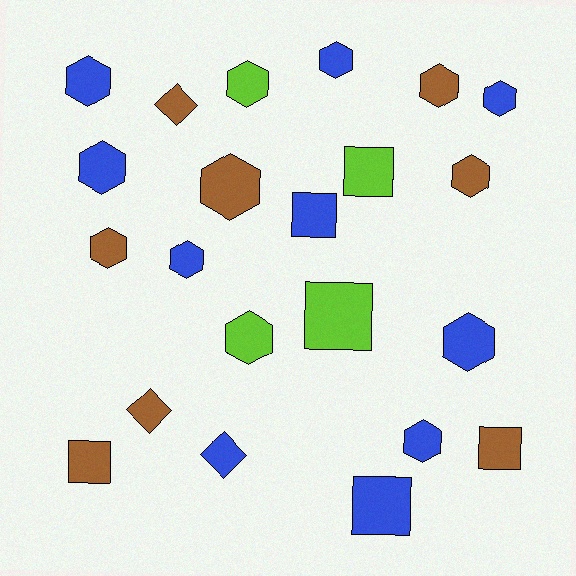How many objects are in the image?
There are 22 objects.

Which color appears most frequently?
Blue, with 10 objects.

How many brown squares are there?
There are 2 brown squares.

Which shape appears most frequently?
Hexagon, with 13 objects.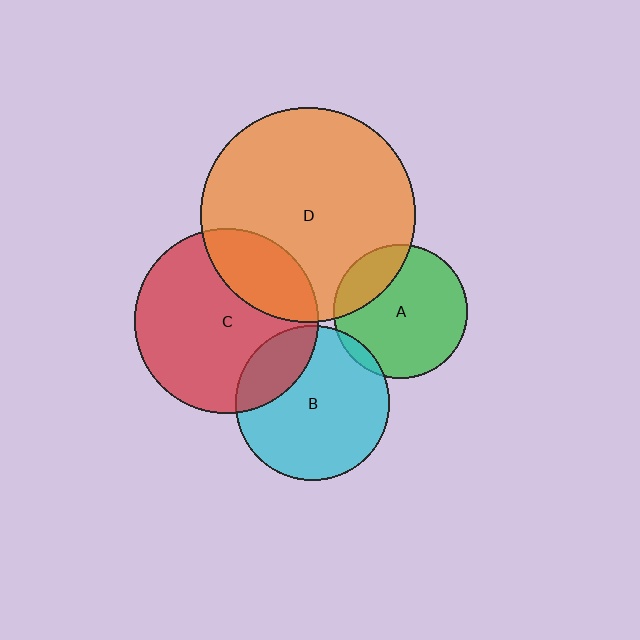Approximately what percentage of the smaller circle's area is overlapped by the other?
Approximately 5%.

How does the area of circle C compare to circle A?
Approximately 1.9 times.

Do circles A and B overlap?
Yes.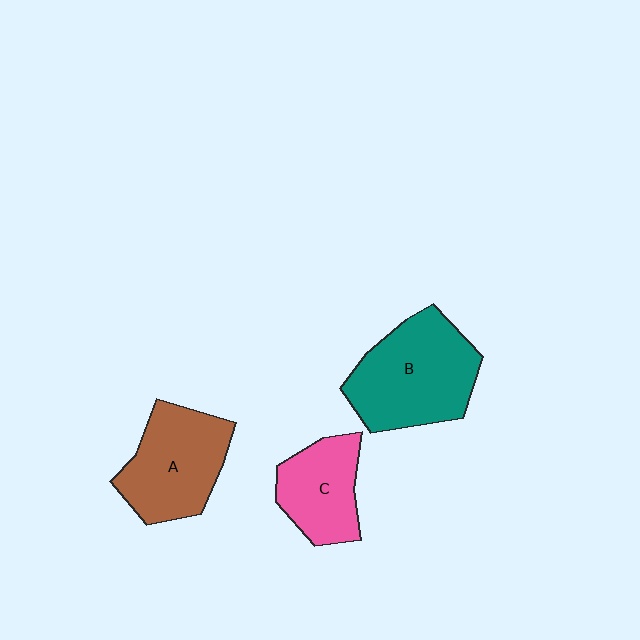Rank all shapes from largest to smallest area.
From largest to smallest: B (teal), A (brown), C (pink).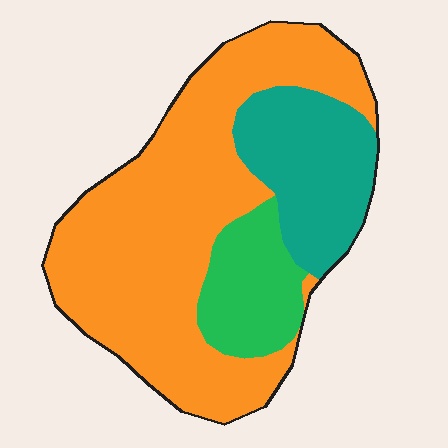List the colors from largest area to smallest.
From largest to smallest: orange, teal, green.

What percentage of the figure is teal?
Teal covers about 20% of the figure.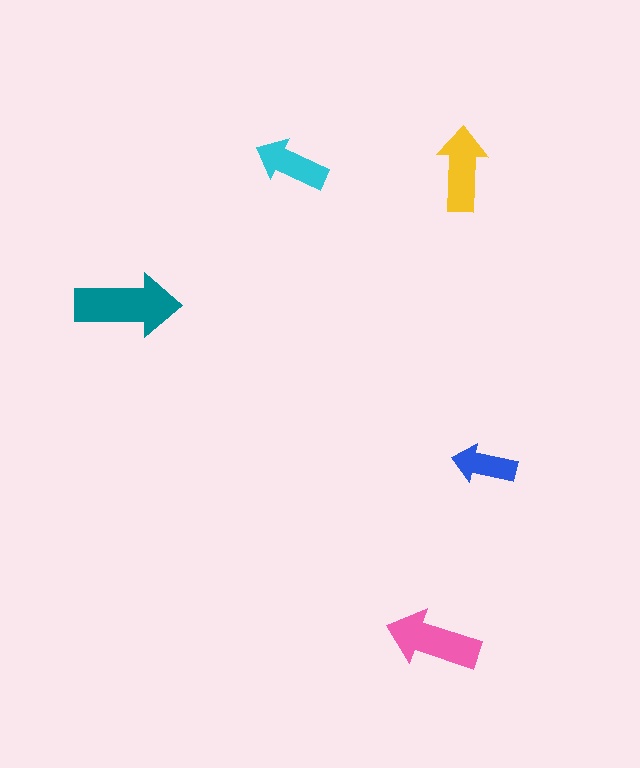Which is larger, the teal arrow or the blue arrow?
The teal one.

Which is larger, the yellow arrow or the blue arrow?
The yellow one.